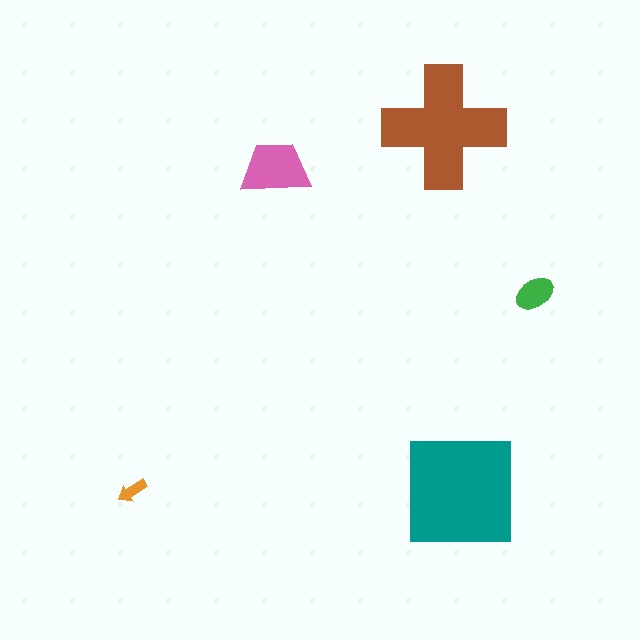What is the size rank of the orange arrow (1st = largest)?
5th.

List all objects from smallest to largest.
The orange arrow, the green ellipse, the pink trapezoid, the brown cross, the teal square.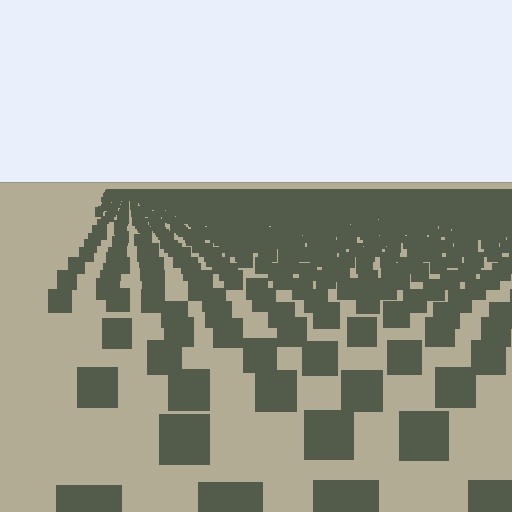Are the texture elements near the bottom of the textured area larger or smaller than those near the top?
Larger. Near the bottom, elements are closer to the viewer and appear at a bigger on-screen size.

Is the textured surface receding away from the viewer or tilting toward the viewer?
The surface is receding away from the viewer. Texture elements get smaller and denser toward the top.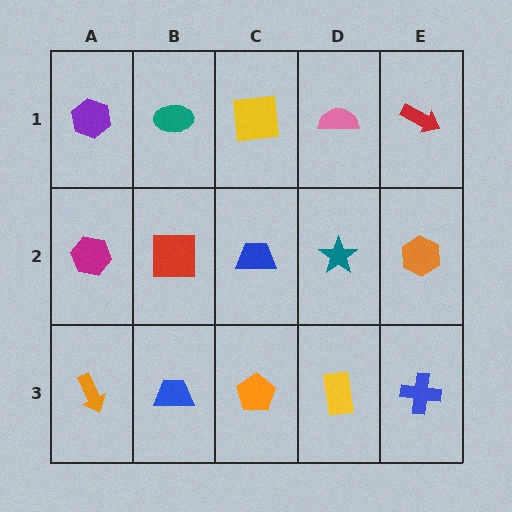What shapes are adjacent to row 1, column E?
An orange hexagon (row 2, column E), a pink semicircle (row 1, column D).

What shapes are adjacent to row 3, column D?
A teal star (row 2, column D), an orange pentagon (row 3, column C), a blue cross (row 3, column E).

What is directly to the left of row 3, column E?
A yellow rectangle.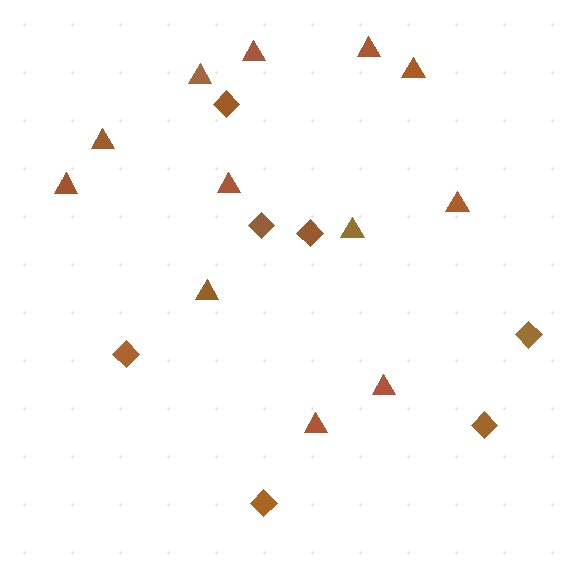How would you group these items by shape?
There are 2 groups: one group of diamonds (7) and one group of triangles (12).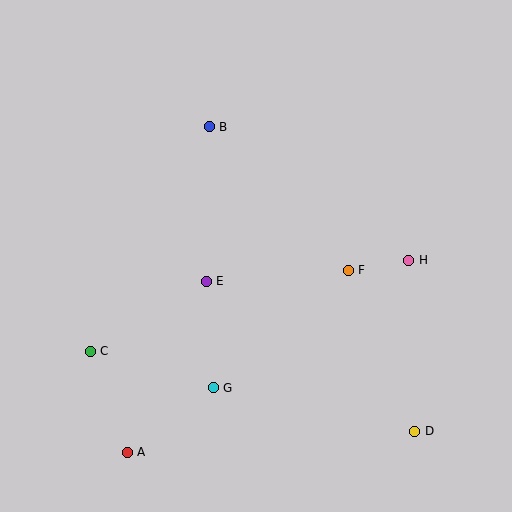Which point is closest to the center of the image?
Point E at (206, 281) is closest to the center.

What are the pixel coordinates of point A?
Point A is at (127, 452).